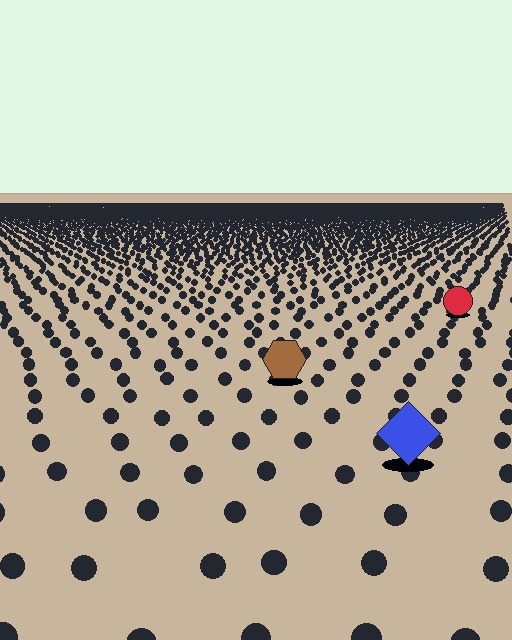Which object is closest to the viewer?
The blue diamond is closest. The texture marks near it are larger and more spread out.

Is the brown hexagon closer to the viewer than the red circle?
Yes. The brown hexagon is closer — you can tell from the texture gradient: the ground texture is coarser near it.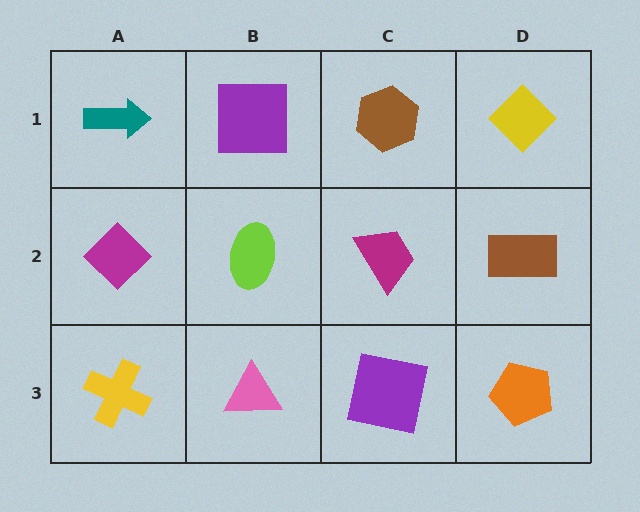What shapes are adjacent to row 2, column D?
A yellow diamond (row 1, column D), an orange pentagon (row 3, column D), a magenta trapezoid (row 2, column C).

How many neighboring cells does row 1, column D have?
2.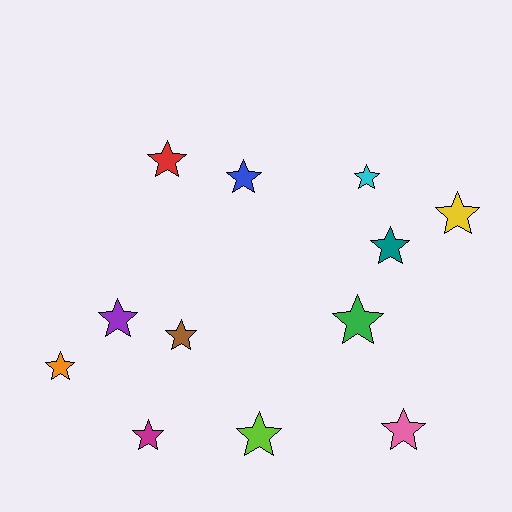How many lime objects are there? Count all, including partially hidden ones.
There is 1 lime object.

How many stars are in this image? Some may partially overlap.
There are 12 stars.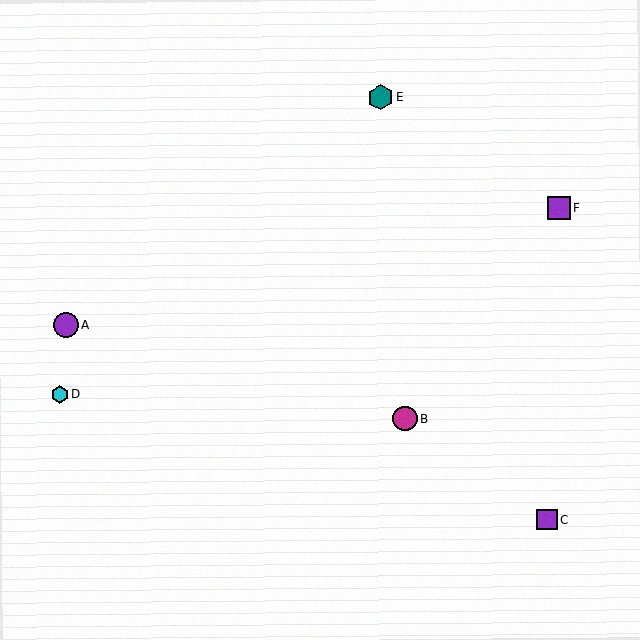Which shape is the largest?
The purple circle (labeled A) is the largest.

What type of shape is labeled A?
Shape A is a purple circle.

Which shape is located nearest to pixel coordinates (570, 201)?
The purple square (labeled F) at (559, 208) is nearest to that location.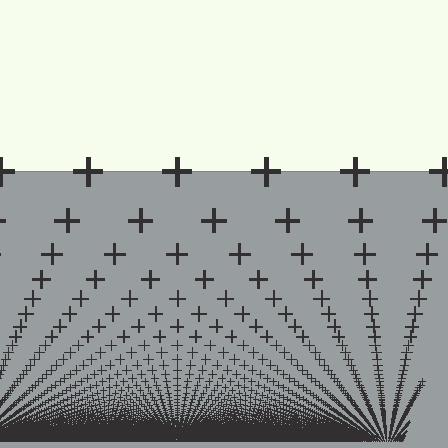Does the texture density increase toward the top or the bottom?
Density increases toward the bottom.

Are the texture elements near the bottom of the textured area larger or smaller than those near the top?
Smaller. The gradient is inverted — elements near the bottom are smaller and denser.